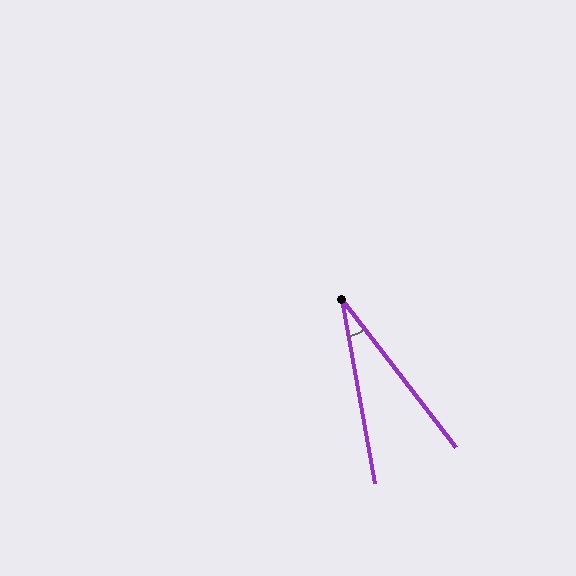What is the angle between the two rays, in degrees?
Approximately 27 degrees.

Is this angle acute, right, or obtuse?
It is acute.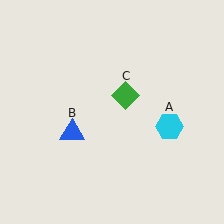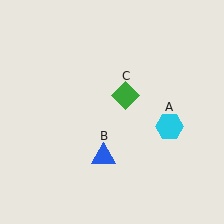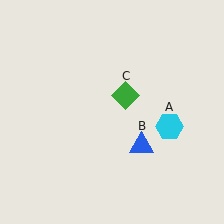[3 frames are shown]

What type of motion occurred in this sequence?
The blue triangle (object B) rotated counterclockwise around the center of the scene.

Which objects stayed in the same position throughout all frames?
Cyan hexagon (object A) and green diamond (object C) remained stationary.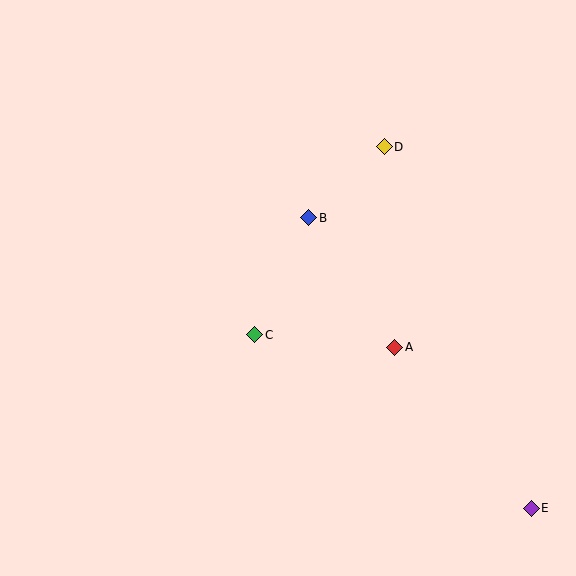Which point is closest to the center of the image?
Point C at (255, 335) is closest to the center.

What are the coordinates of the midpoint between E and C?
The midpoint between E and C is at (393, 421).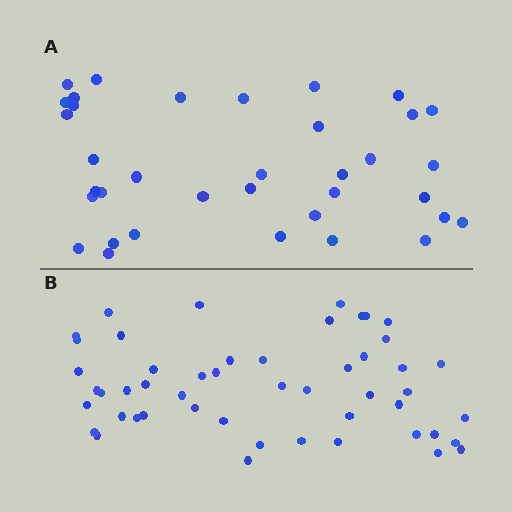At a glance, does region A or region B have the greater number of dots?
Region B (the bottom region) has more dots.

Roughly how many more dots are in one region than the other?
Region B has approximately 15 more dots than region A.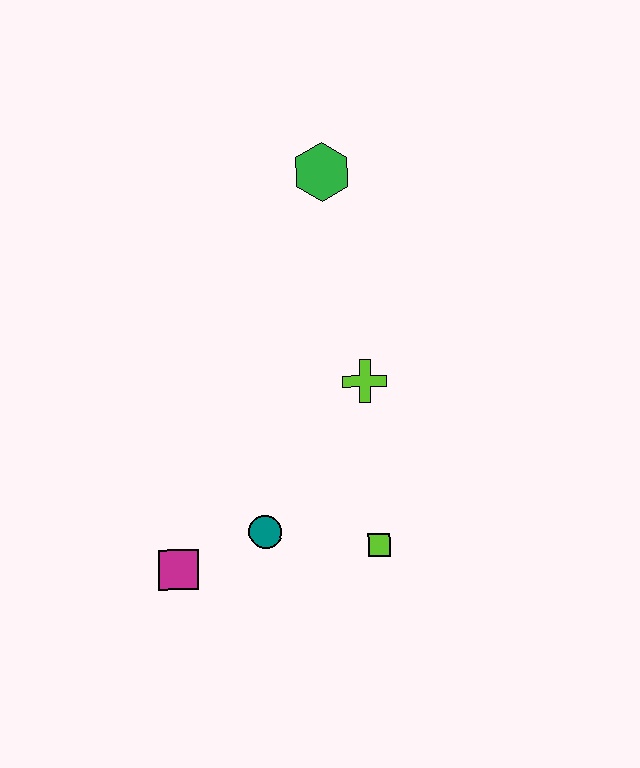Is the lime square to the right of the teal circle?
Yes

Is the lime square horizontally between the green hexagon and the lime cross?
No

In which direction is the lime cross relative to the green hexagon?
The lime cross is below the green hexagon.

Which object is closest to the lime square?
The teal circle is closest to the lime square.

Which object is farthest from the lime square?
The green hexagon is farthest from the lime square.